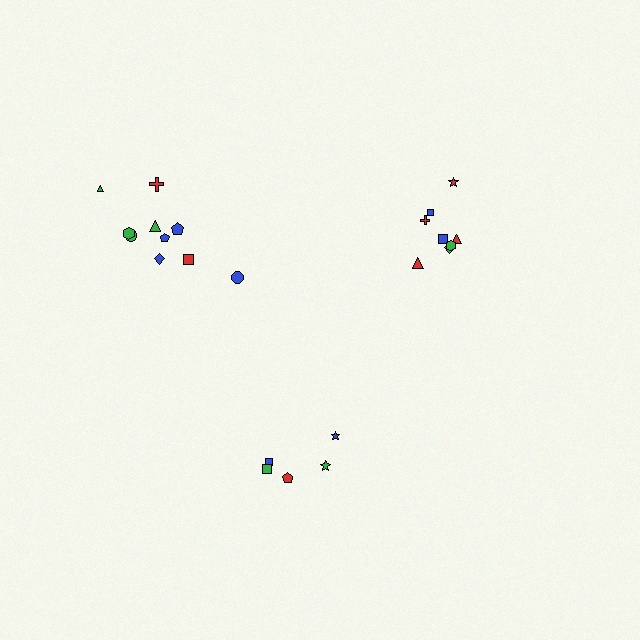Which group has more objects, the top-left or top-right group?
The top-left group.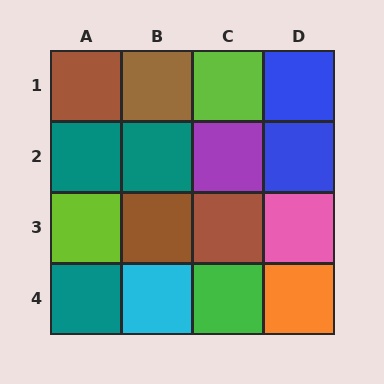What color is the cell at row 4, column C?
Green.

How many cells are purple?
1 cell is purple.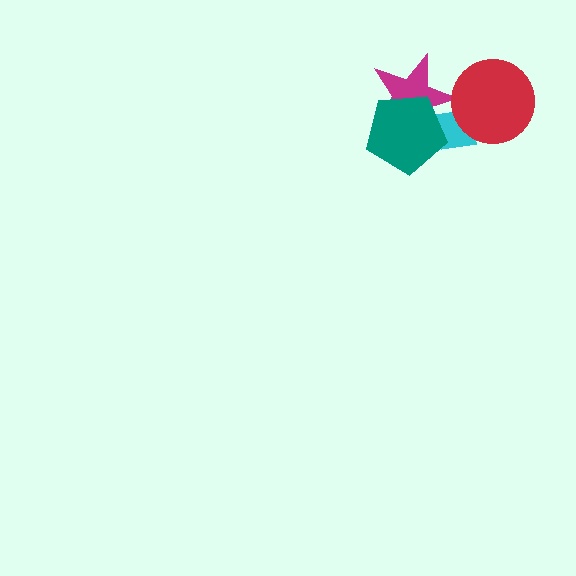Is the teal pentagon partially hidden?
No, no other shape covers it.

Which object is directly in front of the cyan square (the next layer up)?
The magenta star is directly in front of the cyan square.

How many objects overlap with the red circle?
1 object overlaps with the red circle.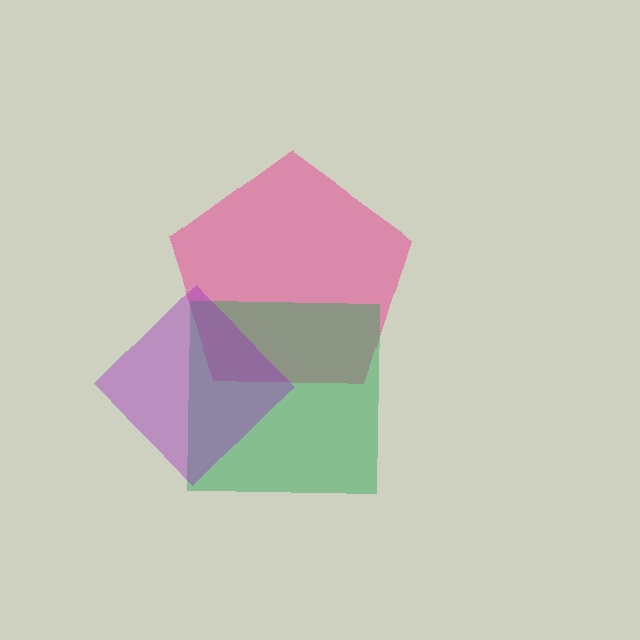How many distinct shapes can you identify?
There are 3 distinct shapes: a pink pentagon, a green square, a purple diamond.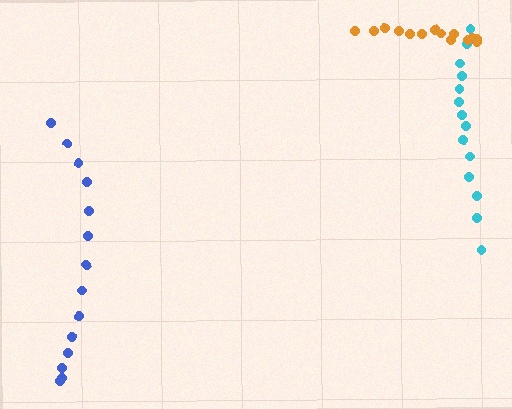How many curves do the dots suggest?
There are 3 distinct paths.